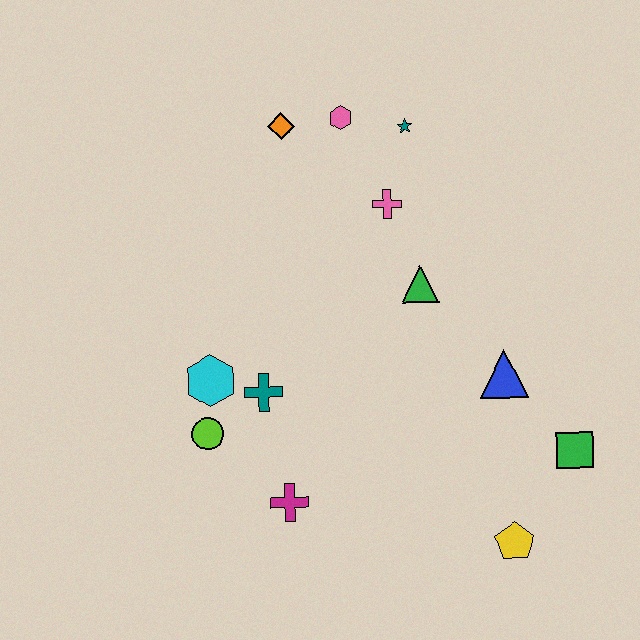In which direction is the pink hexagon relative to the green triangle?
The pink hexagon is above the green triangle.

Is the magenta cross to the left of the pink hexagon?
Yes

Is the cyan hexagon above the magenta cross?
Yes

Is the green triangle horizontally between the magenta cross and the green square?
Yes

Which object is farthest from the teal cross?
The green square is farthest from the teal cross.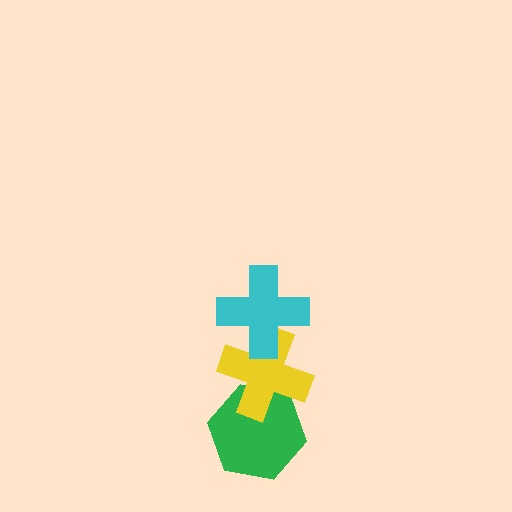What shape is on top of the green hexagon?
The yellow cross is on top of the green hexagon.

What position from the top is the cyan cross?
The cyan cross is 1st from the top.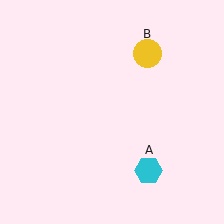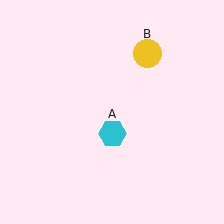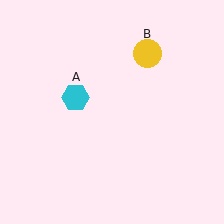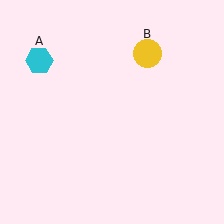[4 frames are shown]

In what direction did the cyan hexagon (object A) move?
The cyan hexagon (object A) moved up and to the left.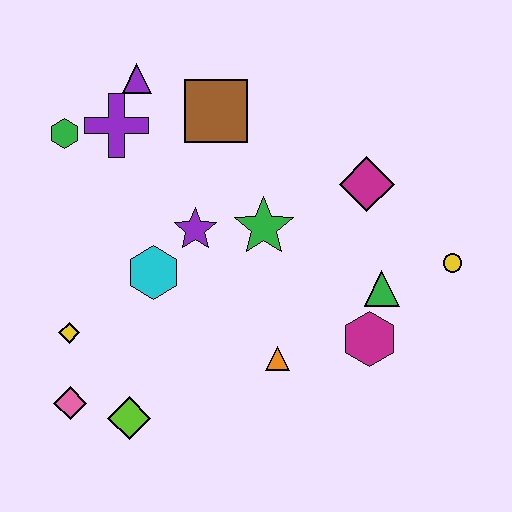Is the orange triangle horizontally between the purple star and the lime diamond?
No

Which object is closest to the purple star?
The cyan hexagon is closest to the purple star.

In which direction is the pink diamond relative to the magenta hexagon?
The pink diamond is to the left of the magenta hexagon.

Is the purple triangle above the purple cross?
Yes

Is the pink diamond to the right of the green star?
No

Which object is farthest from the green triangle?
The green hexagon is farthest from the green triangle.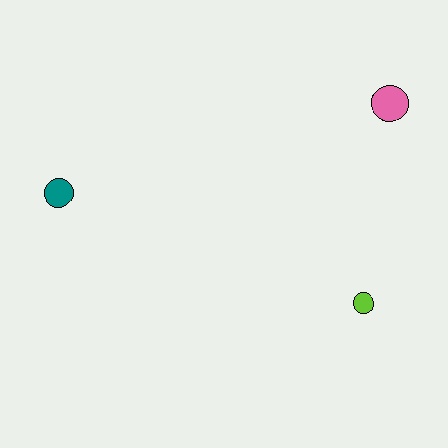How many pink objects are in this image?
There is 1 pink object.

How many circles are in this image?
There are 3 circles.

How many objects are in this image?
There are 3 objects.